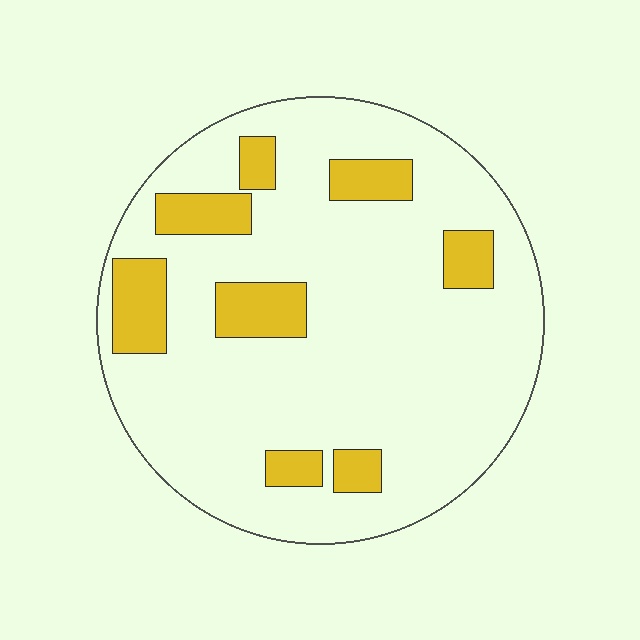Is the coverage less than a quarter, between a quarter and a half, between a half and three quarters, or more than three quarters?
Less than a quarter.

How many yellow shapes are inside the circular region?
8.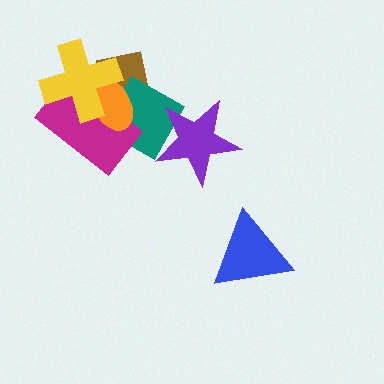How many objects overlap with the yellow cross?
3 objects overlap with the yellow cross.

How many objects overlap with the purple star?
1 object overlaps with the purple star.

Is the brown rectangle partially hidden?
Yes, it is partially covered by another shape.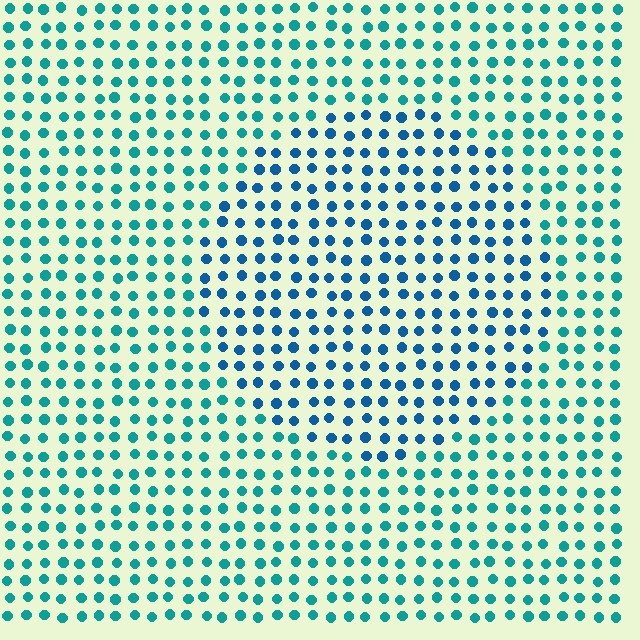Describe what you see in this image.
The image is filled with small teal elements in a uniform arrangement. A circle-shaped region is visible where the elements are tinted to a slightly different hue, forming a subtle color boundary.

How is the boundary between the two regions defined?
The boundary is defined purely by a slight shift in hue (about 29 degrees). Spacing, size, and orientation are identical on both sides.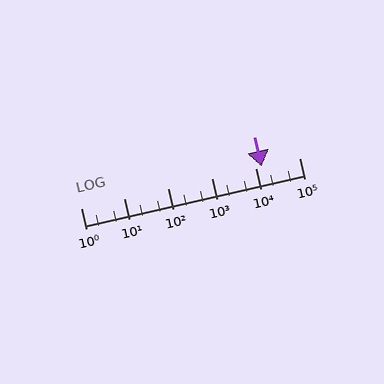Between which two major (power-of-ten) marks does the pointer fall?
The pointer is between 10000 and 100000.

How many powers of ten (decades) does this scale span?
The scale spans 5 decades, from 1 to 100000.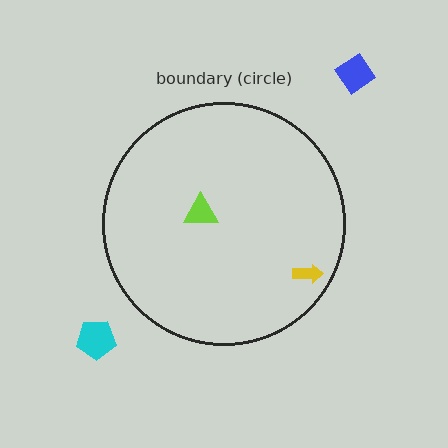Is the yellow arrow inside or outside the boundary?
Inside.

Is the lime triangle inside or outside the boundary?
Inside.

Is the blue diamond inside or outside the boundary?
Outside.